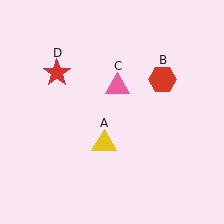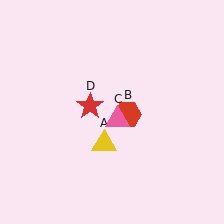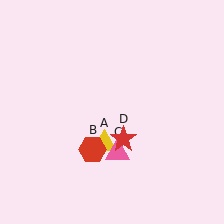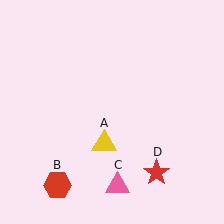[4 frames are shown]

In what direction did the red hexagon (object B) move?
The red hexagon (object B) moved down and to the left.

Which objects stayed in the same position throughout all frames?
Yellow triangle (object A) remained stationary.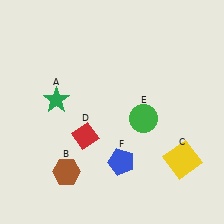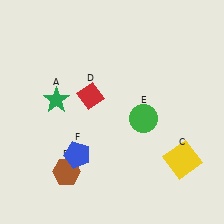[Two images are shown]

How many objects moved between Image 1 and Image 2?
2 objects moved between the two images.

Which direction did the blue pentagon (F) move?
The blue pentagon (F) moved left.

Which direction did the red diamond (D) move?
The red diamond (D) moved up.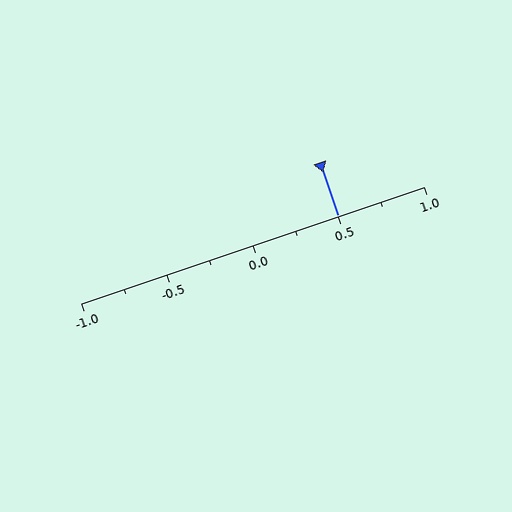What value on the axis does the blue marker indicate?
The marker indicates approximately 0.5.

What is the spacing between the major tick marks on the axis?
The major ticks are spaced 0.5 apart.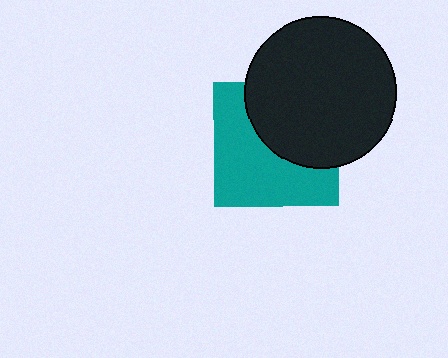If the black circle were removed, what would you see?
You would see the complete teal square.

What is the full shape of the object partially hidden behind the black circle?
The partially hidden object is a teal square.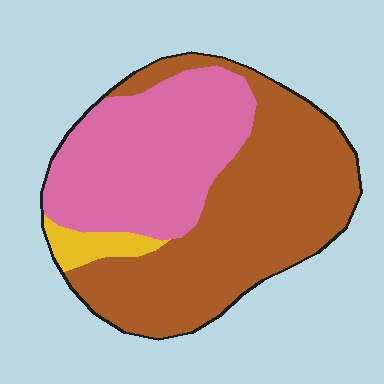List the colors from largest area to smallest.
From largest to smallest: brown, pink, yellow.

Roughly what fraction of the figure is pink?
Pink covers about 40% of the figure.